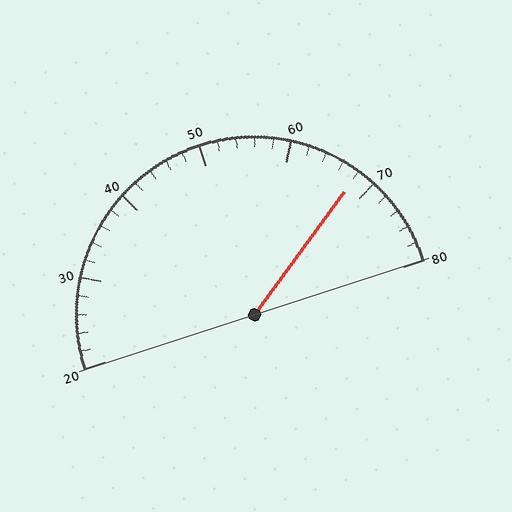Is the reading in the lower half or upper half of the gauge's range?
The reading is in the upper half of the range (20 to 80).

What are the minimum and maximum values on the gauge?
The gauge ranges from 20 to 80.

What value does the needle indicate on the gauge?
The needle indicates approximately 68.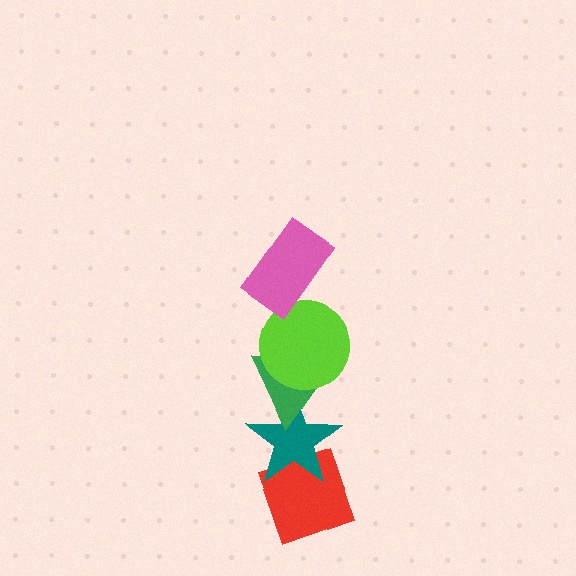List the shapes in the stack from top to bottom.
From top to bottom: the pink rectangle, the lime circle, the green triangle, the teal star, the red diamond.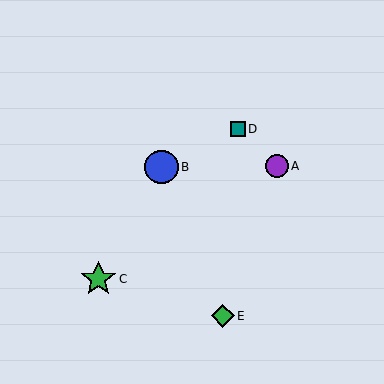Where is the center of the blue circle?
The center of the blue circle is at (161, 167).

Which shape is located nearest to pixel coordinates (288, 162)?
The purple circle (labeled A) at (277, 166) is nearest to that location.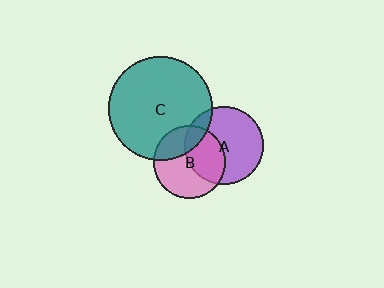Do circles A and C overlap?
Yes.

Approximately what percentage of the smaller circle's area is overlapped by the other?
Approximately 15%.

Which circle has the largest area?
Circle C (teal).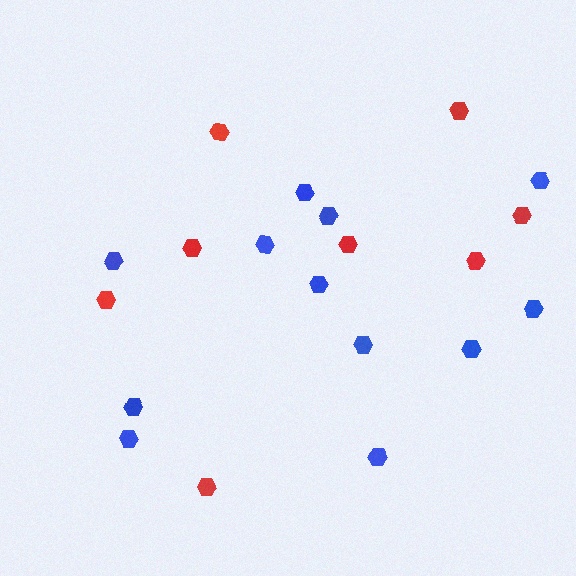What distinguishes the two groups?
There are 2 groups: one group of red hexagons (8) and one group of blue hexagons (12).